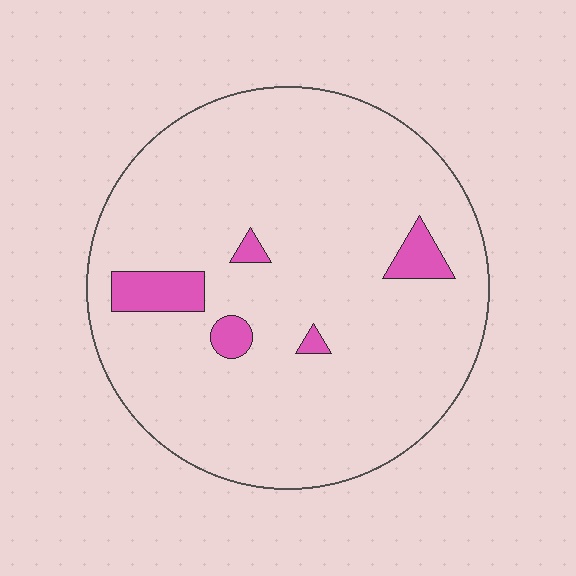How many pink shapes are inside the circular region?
5.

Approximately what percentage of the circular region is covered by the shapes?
Approximately 5%.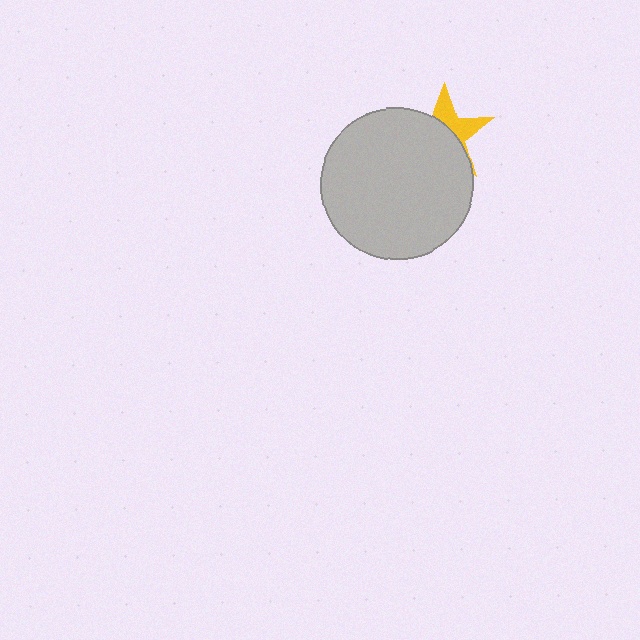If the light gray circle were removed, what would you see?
You would see the complete yellow star.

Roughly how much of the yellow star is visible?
A small part of it is visible (roughly 38%).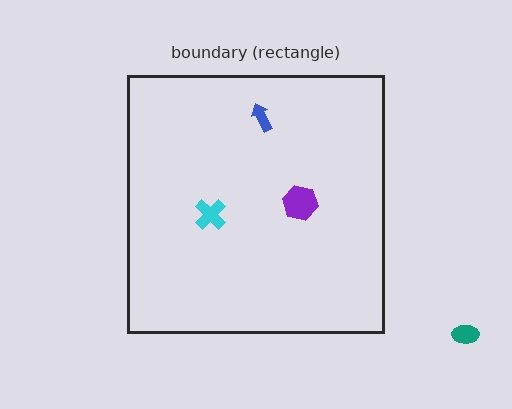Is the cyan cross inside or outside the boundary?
Inside.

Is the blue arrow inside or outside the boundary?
Inside.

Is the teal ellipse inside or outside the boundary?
Outside.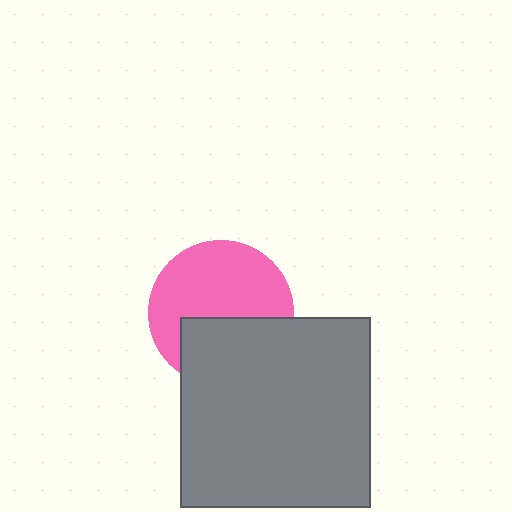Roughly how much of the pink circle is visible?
About half of it is visible (roughly 61%).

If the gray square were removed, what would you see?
You would see the complete pink circle.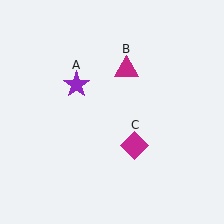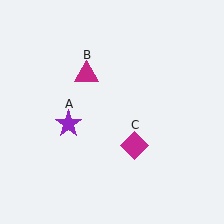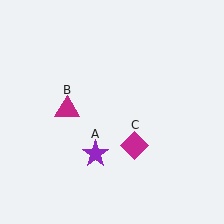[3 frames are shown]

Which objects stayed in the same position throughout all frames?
Magenta diamond (object C) remained stationary.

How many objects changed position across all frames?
2 objects changed position: purple star (object A), magenta triangle (object B).